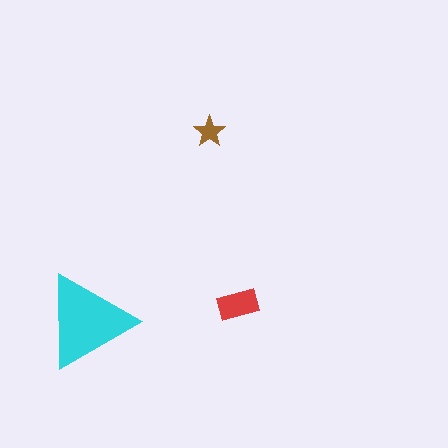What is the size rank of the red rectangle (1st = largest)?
2nd.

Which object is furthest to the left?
The cyan triangle is leftmost.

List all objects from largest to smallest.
The cyan triangle, the red rectangle, the brown star.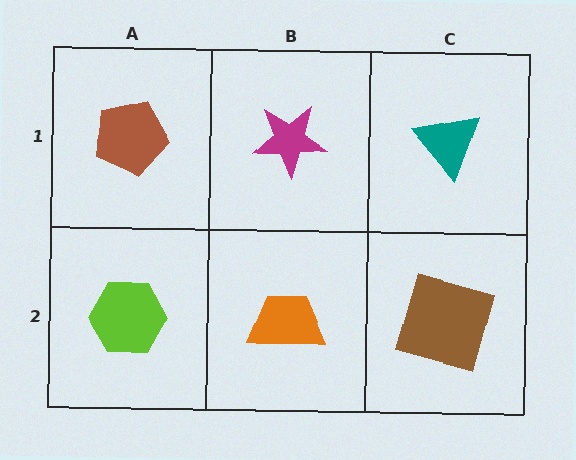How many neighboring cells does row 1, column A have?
2.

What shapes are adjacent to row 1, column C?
A brown square (row 2, column C), a magenta star (row 1, column B).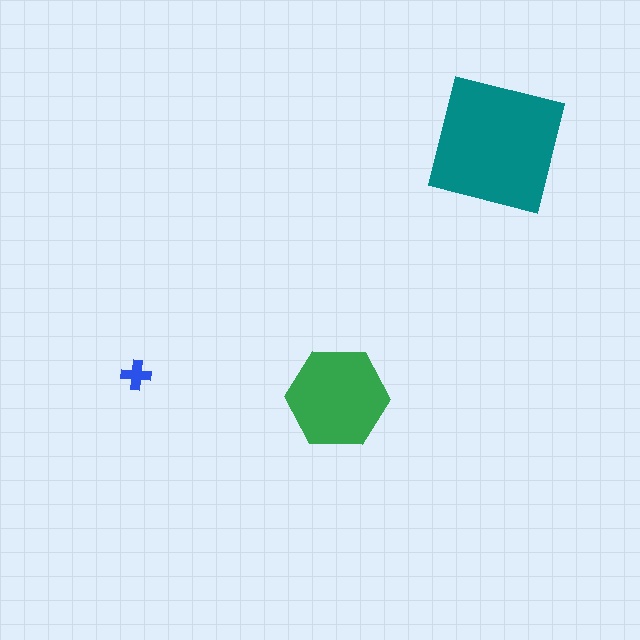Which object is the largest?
The teal square.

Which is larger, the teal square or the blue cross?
The teal square.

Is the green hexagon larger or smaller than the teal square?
Smaller.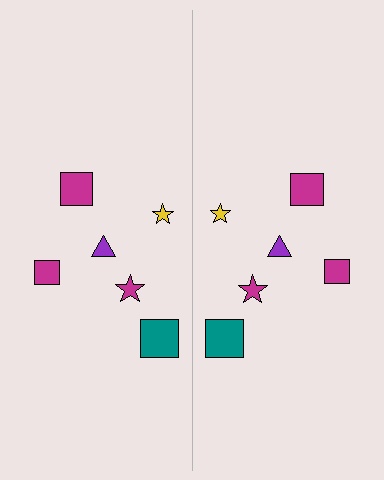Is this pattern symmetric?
Yes, this pattern has bilateral (reflection) symmetry.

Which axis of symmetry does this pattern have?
The pattern has a vertical axis of symmetry running through the center of the image.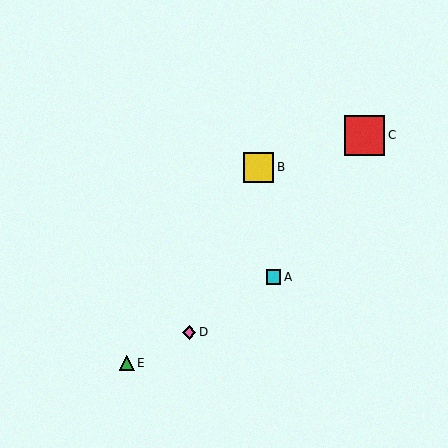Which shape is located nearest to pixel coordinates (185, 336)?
The pink diamond (labeled D) at (189, 332) is nearest to that location.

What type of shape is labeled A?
Shape A is a cyan square.